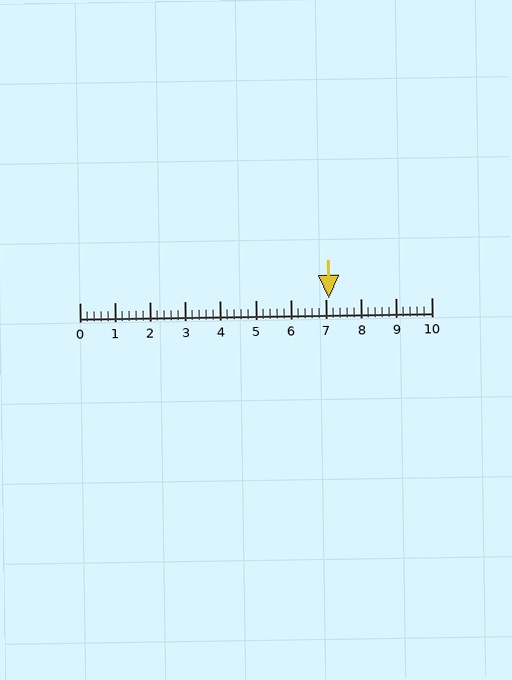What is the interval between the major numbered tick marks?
The major tick marks are spaced 1 units apart.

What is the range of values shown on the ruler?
The ruler shows values from 0 to 10.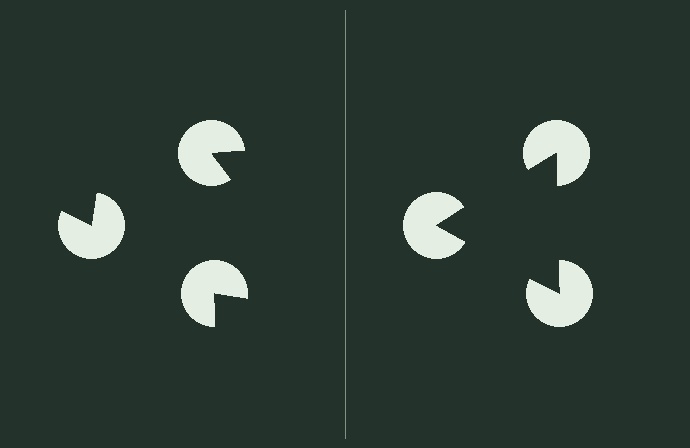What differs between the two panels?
The pac-man discs are positioned identically on both sides; only the wedge orientations differ. On the right they align to a triangle; on the left they are misaligned.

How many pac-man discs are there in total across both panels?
6 — 3 on each side.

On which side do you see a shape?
An illusory triangle appears on the right side. On the left side the wedge cuts are rotated, so no coherent shape forms.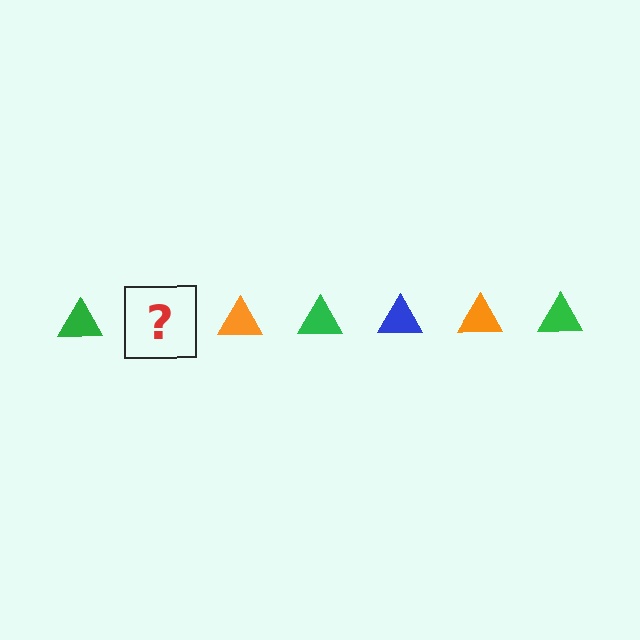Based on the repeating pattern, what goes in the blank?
The blank should be a blue triangle.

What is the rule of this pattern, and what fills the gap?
The rule is that the pattern cycles through green, blue, orange triangles. The gap should be filled with a blue triangle.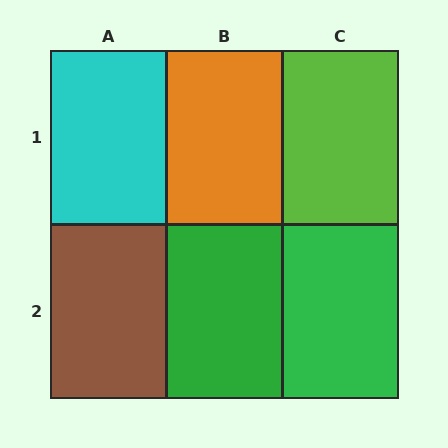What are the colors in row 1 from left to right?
Cyan, orange, lime.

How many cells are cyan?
1 cell is cyan.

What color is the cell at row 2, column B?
Green.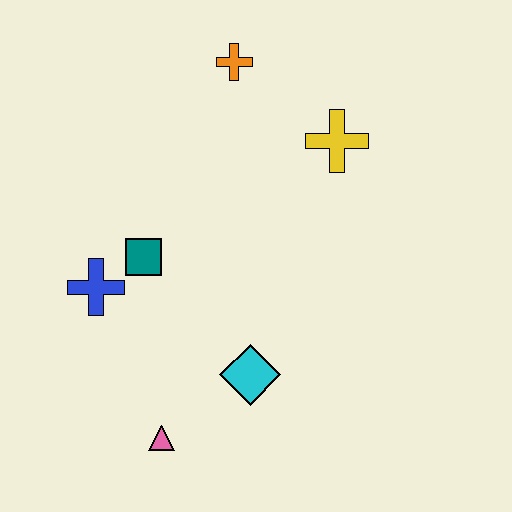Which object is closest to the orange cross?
The yellow cross is closest to the orange cross.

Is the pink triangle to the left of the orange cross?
Yes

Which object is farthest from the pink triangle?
The orange cross is farthest from the pink triangle.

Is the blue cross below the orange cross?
Yes